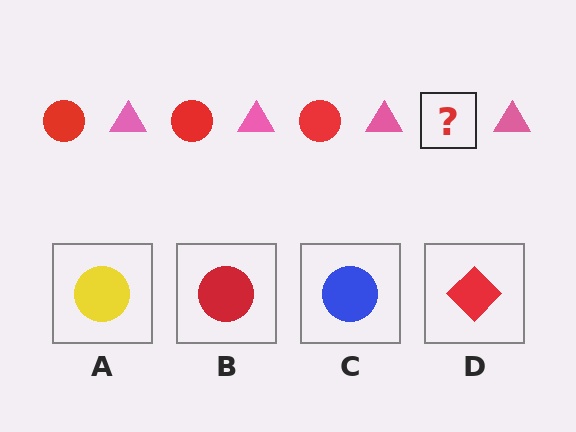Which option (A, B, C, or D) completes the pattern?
B.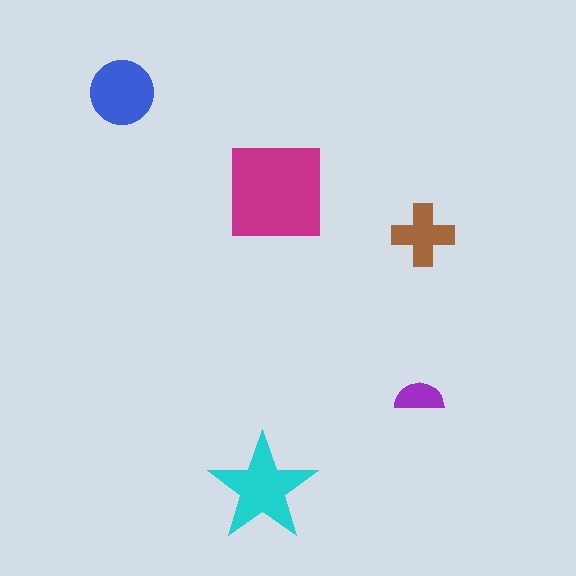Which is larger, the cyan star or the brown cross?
The cyan star.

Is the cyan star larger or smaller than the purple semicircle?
Larger.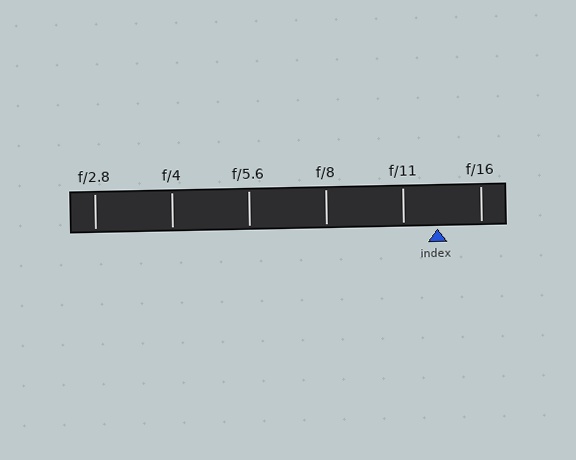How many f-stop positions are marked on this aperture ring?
There are 6 f-stop positions marked.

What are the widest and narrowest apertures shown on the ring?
The widest aperture shown is f/2.8 and the narrowest is f/16.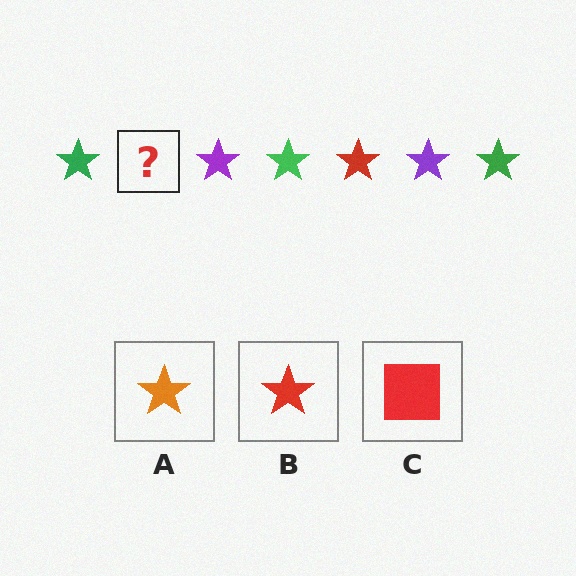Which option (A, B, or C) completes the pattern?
B.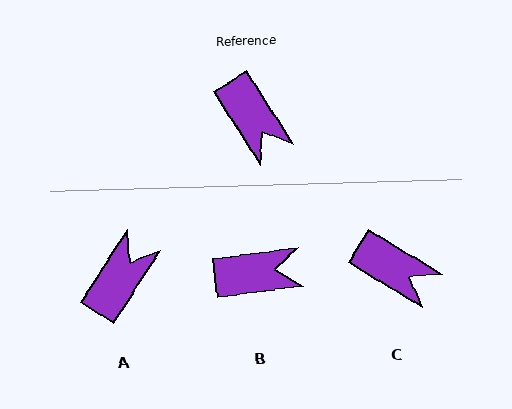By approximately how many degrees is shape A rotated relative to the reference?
Approximately 115 degrees counter-clockwise.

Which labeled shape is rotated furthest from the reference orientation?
A, about 115 degrees away.